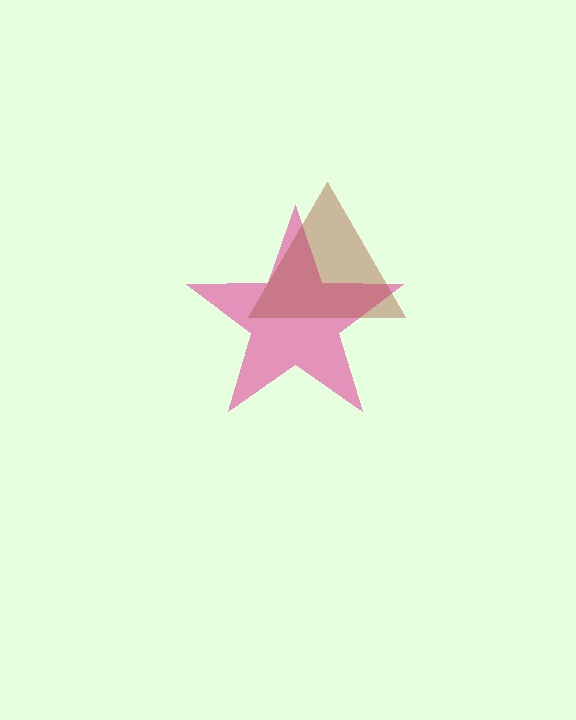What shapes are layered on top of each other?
The layered shapes are: a pink star, a brown triangle.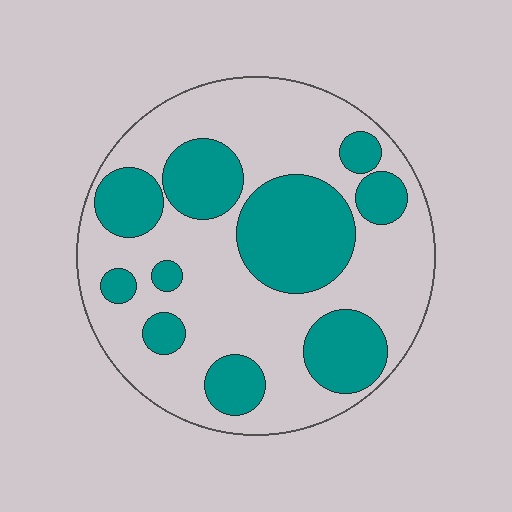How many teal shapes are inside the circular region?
10.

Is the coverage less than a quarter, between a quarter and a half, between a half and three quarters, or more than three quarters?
Between a quarter and a half.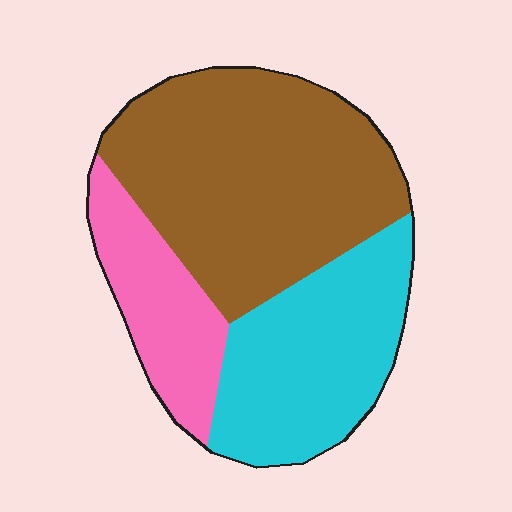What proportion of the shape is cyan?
Cyan covers 31% of the shape.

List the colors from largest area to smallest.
From largest to smallest: brown, cyan, pink.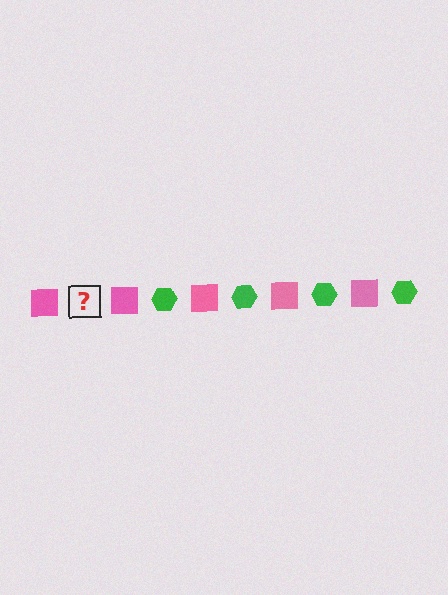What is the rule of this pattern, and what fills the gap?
The rule is that the pattern alternates between pink square and green hexagon. The gap should be filled with a green hexagon.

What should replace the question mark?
The question mark should be replaced with a green hexagon.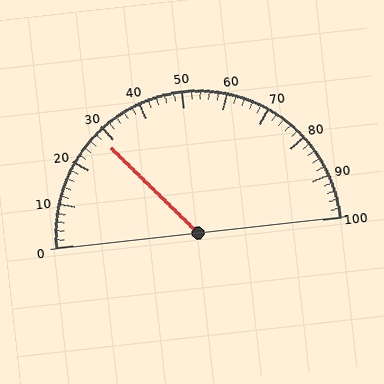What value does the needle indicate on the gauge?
The needle indicates approximately 28.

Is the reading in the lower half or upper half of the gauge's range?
The reading is in the lower half of the range (0 to 100).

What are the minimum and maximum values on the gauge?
The gauge ranges from 0 to 100.